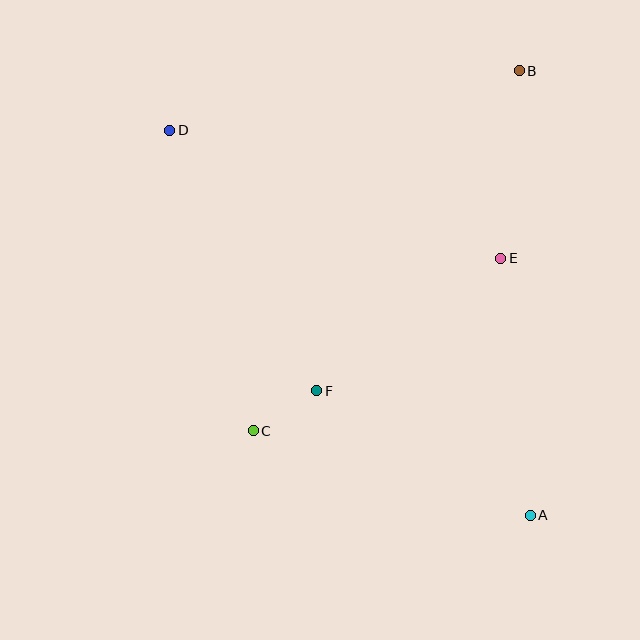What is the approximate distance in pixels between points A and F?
The distance between A and F is approximately 247 pixels.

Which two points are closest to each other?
Points C and F are closest to each other.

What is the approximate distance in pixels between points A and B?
The distance between A and B is approximately 445 pixels.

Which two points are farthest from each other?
Points A and D are farthest from each other.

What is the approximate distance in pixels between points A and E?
The distance between A and E is approximately 259 pixels.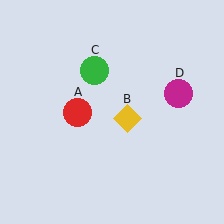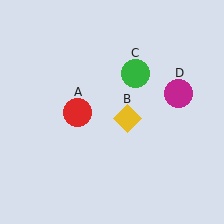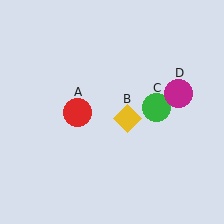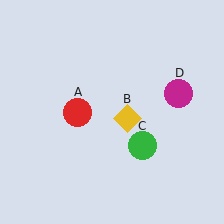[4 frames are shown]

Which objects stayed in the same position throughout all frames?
Red circle (object A) and yellow diamond (object B) and magenta circle (object D) remained stationary.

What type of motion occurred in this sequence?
The green circle (object C) rotated clockwise around the center of the scene.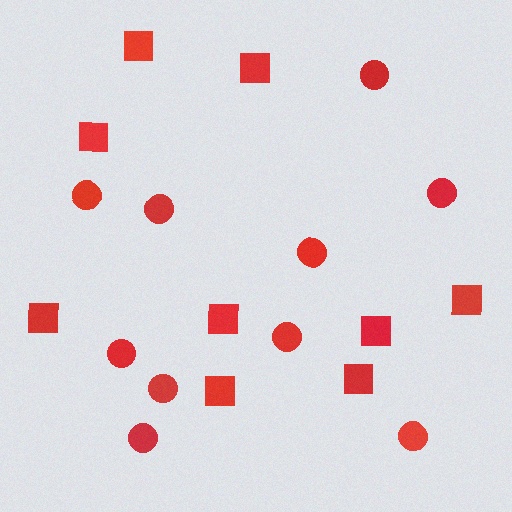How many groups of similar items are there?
There are 2 groups: one group of circles (10) and one group of squares (9).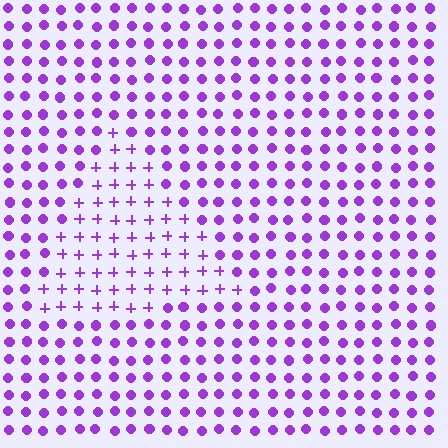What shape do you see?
I see a triangle.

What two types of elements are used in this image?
The image uses plus signs inside the triangle region and circles outside it.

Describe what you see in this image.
The image is filled with small purple elements arranged in a uniform grid. A triangle-shaped region contains plus signs, while the surrounding area contains circles. The boundary is defined purely by the change in element shape.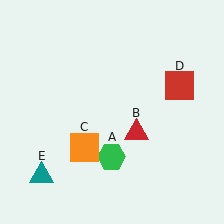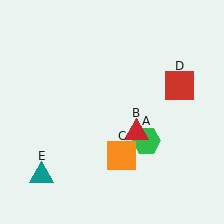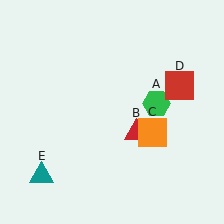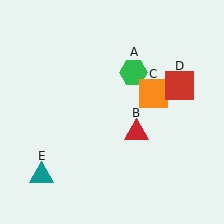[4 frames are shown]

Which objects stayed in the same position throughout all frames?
Red triangle (object B) and red square (object D) and teal triangle (object E) remained stationary.